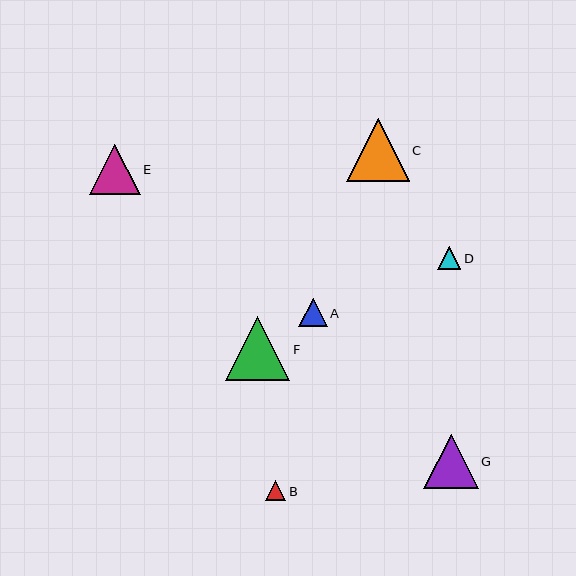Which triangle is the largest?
Triangle F is the largest with a size of approximately 65 pixels.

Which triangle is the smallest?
Triangle B is the smallest with a size of approximately 20 pixels.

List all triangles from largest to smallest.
From largest to smallest: F, C, G, E, A, D, B.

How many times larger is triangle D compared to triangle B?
Triangle D is approximately 1.1 times the size of triangle B.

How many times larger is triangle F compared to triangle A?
Triangle F is approximately 2.3 times the size of triangle A.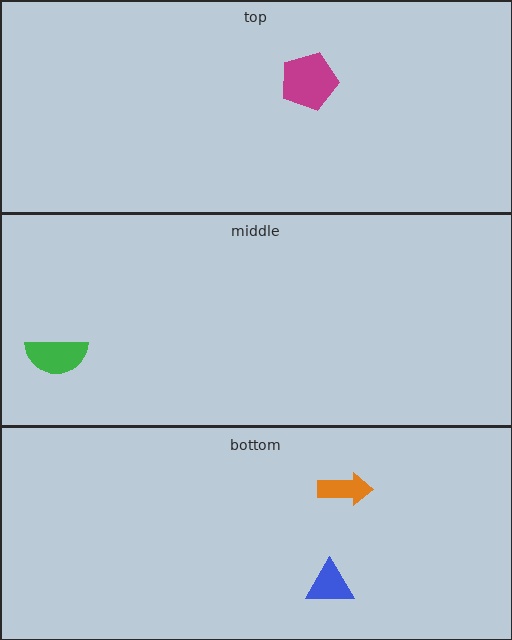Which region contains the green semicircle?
The middle region.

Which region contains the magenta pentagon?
The top region.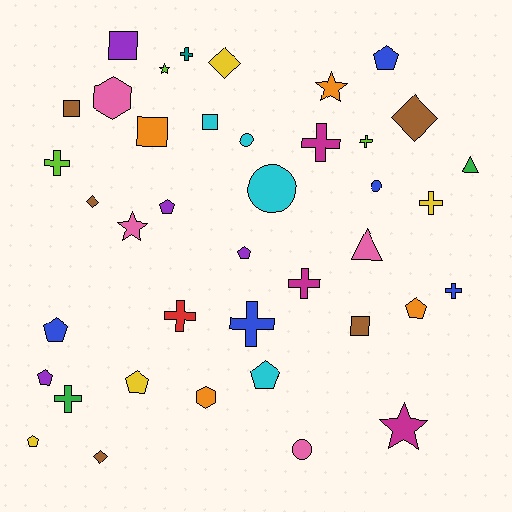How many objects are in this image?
There are 40 objects.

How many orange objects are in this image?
There are 4 orange objects.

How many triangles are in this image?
There are 2 triangles.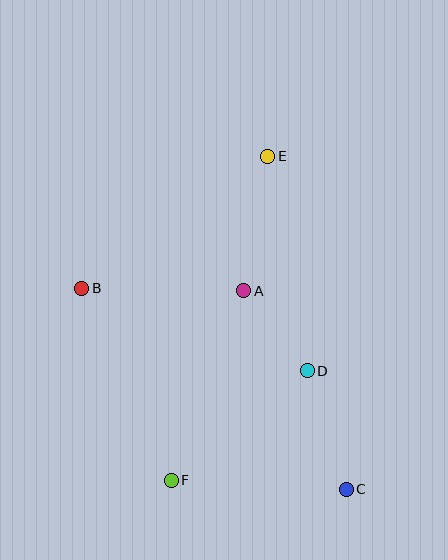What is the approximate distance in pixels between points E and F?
The distance between E and F is approximately 338 pixels.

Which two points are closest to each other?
Points A and D are closest to each other.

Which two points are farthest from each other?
Points C and E are farthest from each other.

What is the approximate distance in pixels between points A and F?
The distance between A and F is approximately 203 pixels.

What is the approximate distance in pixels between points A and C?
The distance between A and C is approximately 223 pixels.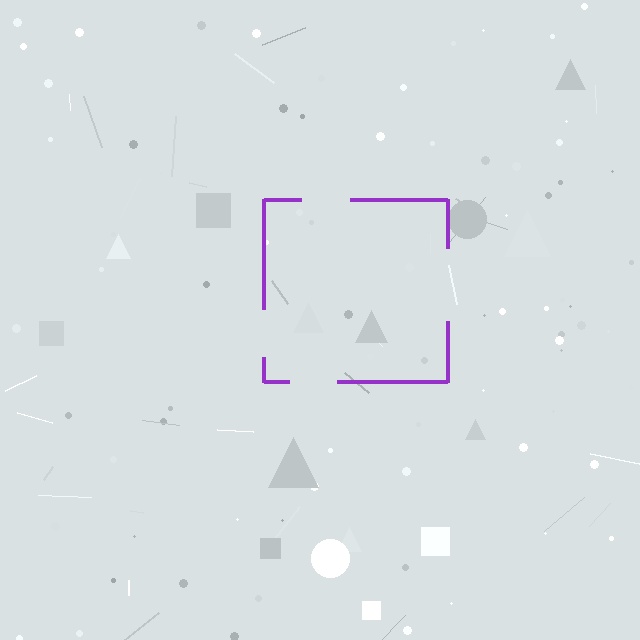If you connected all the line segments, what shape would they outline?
They would outline a square.